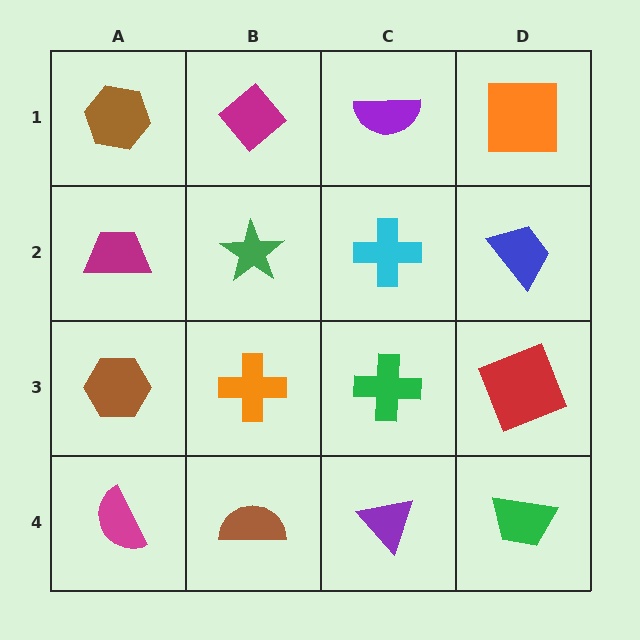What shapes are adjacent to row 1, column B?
A green star (row 2, column B), a brown hexagon (row 1, column A), a purple semicircle (row 1, column C).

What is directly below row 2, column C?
A green cross.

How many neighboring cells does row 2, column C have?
4.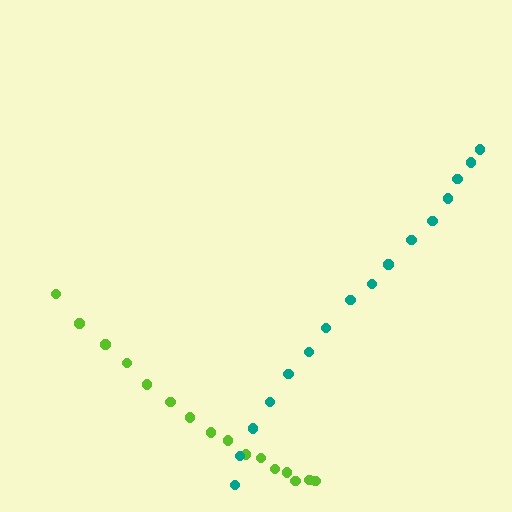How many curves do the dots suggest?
There are 2 distinct paths.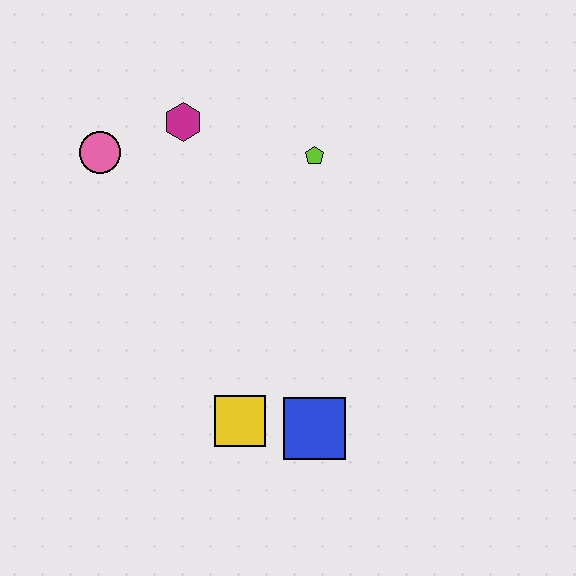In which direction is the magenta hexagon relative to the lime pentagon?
The magenta hexagon is to the left of the lime pentagon.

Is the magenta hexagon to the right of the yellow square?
No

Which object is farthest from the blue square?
The pink circle is farthest from the blue square.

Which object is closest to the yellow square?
The blue square is closest to the yellow square.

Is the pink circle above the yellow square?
Yes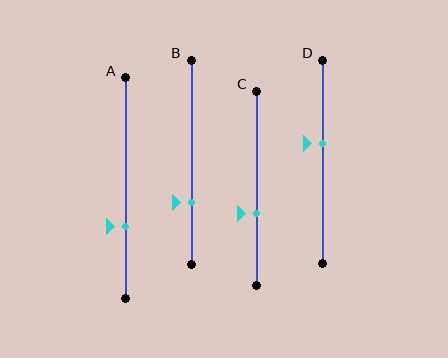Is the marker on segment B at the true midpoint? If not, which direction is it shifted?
No, the marker on segment B is shifted downward by about 20% of the segment length.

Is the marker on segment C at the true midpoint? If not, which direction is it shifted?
No, the marker on segment C is shifted downward by about 13% of the segment length.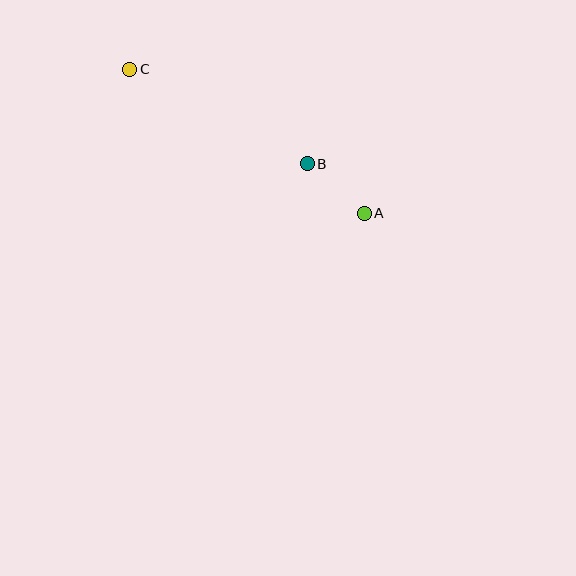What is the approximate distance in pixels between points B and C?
The distance between B and C is approximately 201 pixels.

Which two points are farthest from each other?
Points A and C are farthest from each other.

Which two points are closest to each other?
Points A and B are closest to each other.